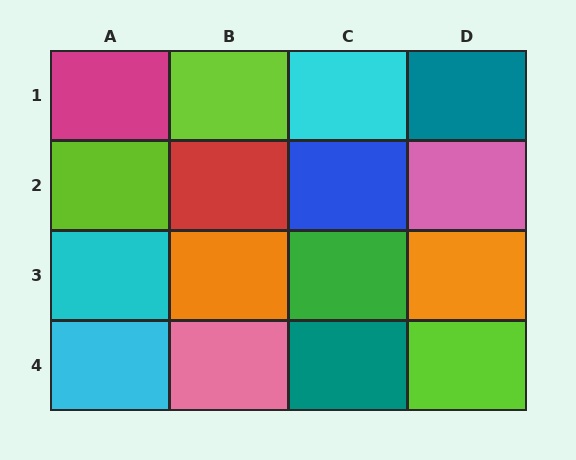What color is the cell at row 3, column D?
Orange.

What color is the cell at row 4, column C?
Teal.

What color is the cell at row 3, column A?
Cyan.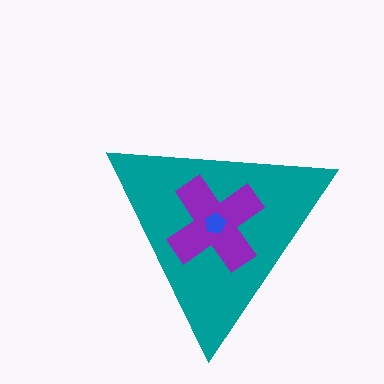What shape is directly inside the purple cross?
The blue pentagon.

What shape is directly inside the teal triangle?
The purple cross.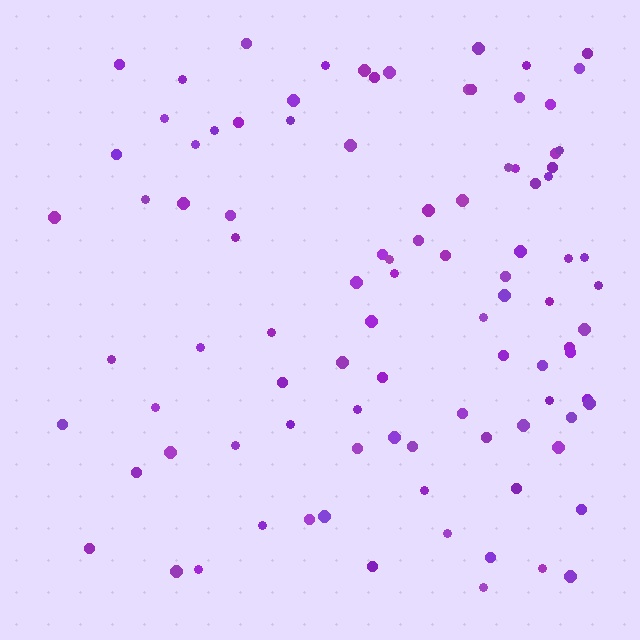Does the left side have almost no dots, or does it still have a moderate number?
Still a moderate number, just noticeably fewer than the right.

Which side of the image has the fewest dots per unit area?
The left.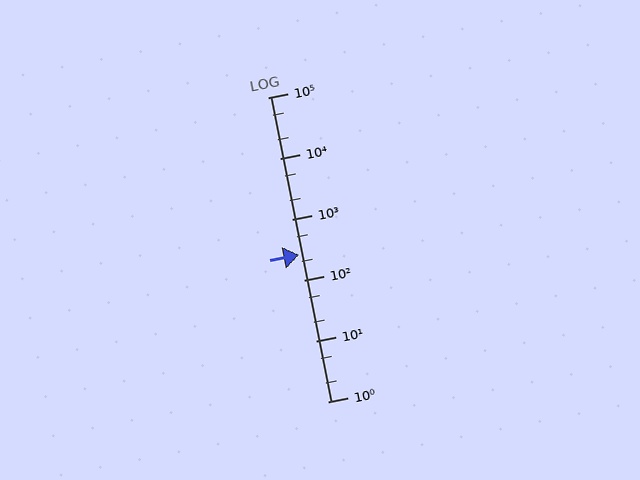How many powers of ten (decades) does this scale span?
The scale spans 5 decades, from 1 to 100000.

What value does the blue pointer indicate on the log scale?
The pointer indicates approximately 260.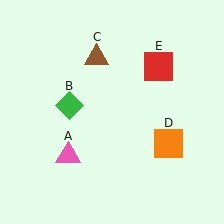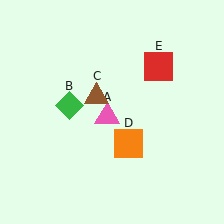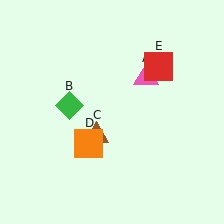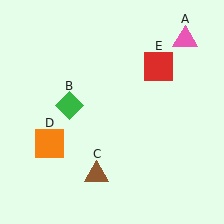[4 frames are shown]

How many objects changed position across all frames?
3 objects changed position: pink triangle (object A), brown triangle (object C), orange square (object D).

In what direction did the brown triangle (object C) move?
The brown triangle (object C) moved down.